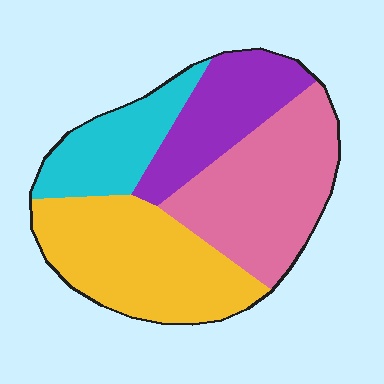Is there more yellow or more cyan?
Yellow.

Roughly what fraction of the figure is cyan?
Cyan covers about 15% of the figure.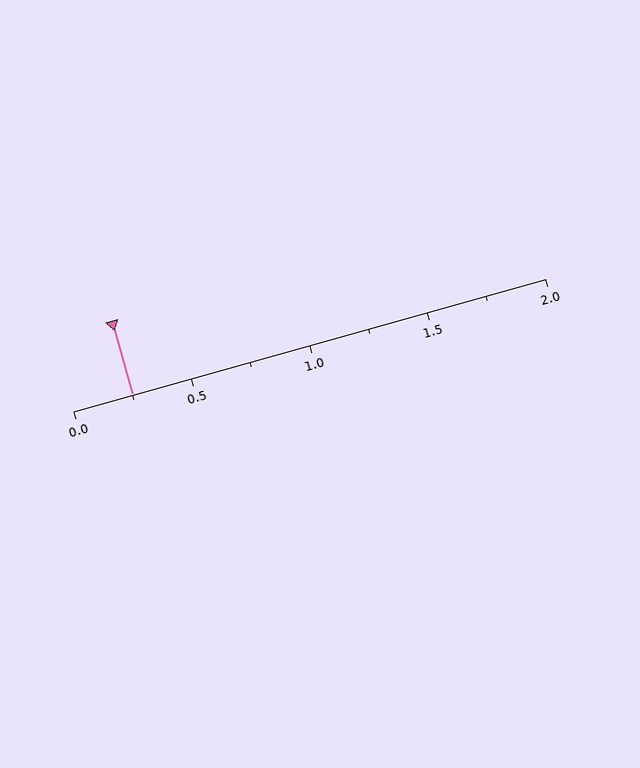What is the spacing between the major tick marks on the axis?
The major ticks are spaced 0.5 apart.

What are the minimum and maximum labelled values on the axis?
The axis runs from 0.0 to 2.0.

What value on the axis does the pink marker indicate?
The marker indicates approximately 0.25.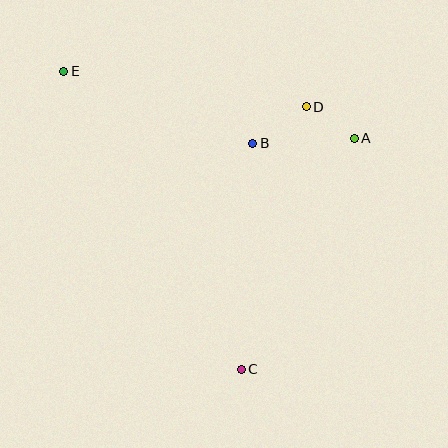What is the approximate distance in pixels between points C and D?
The distance between C and D is approximately 270 pixels.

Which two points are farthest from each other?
Points C and E are farthest from each other.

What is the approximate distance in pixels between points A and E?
The distance between A and E is approximately 298 pixels.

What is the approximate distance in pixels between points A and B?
The distance between A and B is approximately 101 pixels.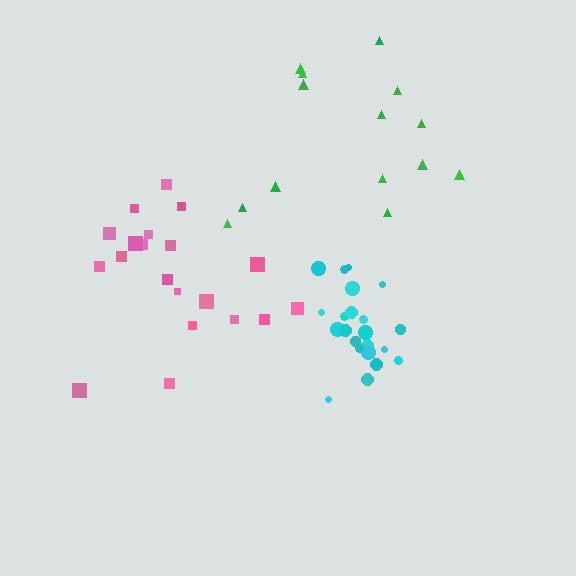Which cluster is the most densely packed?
Cyan.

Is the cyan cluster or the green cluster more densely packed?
Cyan.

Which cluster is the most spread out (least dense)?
Green.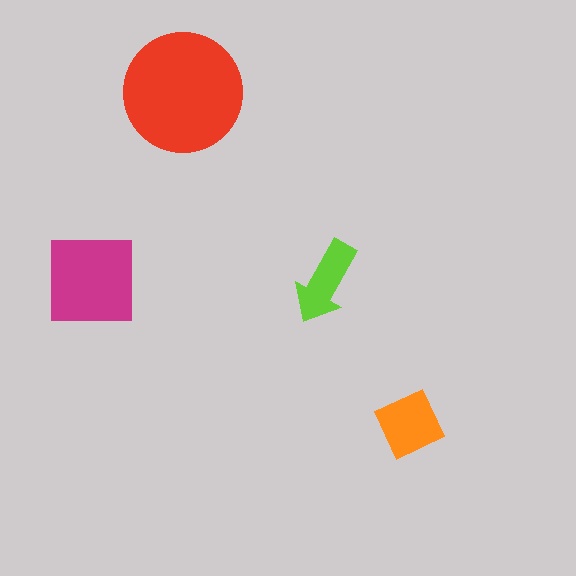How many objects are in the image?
There are 4 objects in the image.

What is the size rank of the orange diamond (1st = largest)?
3rd.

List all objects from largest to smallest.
The red circle, the magenta square, the orange diamond, the lime arrow.